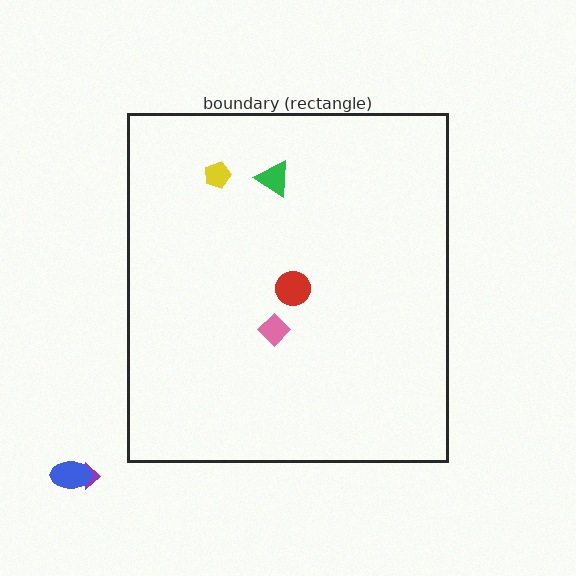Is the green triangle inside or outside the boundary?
Inside.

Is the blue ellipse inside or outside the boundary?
Outside.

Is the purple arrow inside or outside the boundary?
Outside.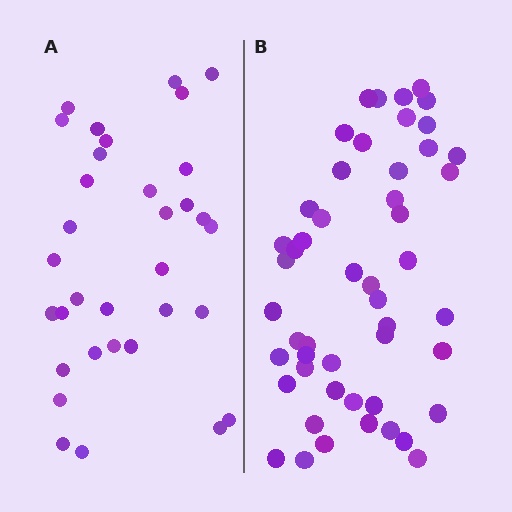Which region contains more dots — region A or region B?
Region B (the right region) has more dots.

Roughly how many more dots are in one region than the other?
Region B has approximately 15 more dots than region A.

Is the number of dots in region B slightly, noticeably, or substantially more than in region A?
Region B has substantially more. The ratio is roughly 1.5 to 1.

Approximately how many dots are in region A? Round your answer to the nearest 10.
About 30 dots. (The exact count is 33, which rounds to 30.)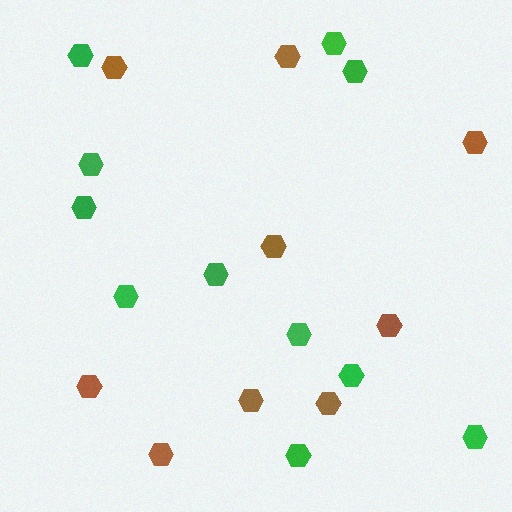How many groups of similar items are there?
There are 2 groups: one group of green hexagons (11) and one group of brown hexagons (9).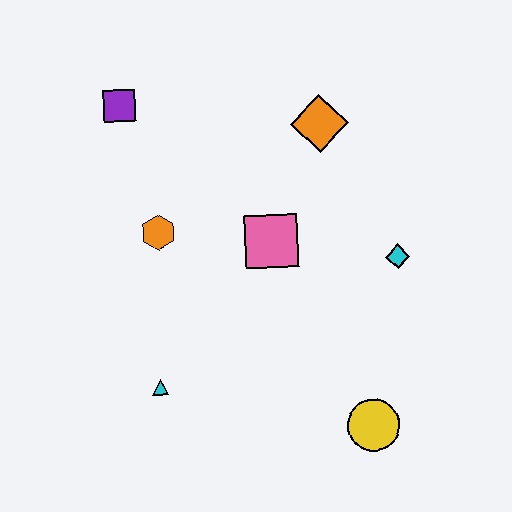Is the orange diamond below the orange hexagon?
No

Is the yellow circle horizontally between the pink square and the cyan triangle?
No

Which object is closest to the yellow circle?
The cyan diamond is closest to the yellow circle.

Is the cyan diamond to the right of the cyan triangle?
Yes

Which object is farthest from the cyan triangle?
The orange diamond is farthest from the cyan triangle.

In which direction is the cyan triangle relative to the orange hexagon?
The cyan triangle is below the orange hexagon.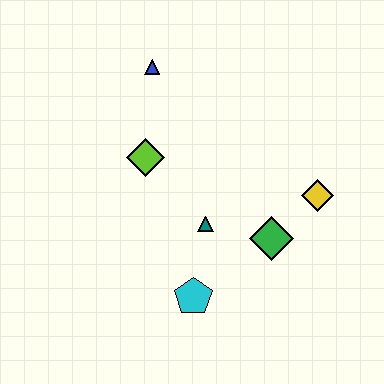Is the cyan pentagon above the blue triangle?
No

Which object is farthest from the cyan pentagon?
The blue triangle is farthest from the cyan pentagon.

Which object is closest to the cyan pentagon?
The teal triangle is closest to the cyan pentagon.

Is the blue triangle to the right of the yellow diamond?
No